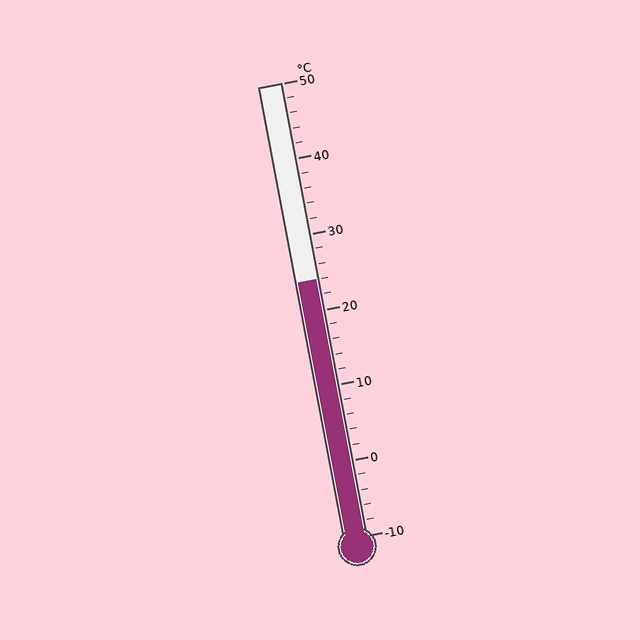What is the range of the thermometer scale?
The thermometer scale ranges from -10°C to 50°C.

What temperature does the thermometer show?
The thermometer shows approximately 24°C.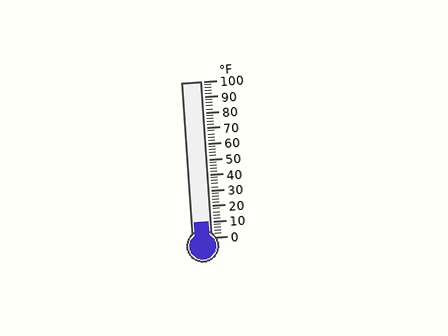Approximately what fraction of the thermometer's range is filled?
The thermometer is filled to approximately 10% of its range.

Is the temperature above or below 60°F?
The temperature is below 60°F.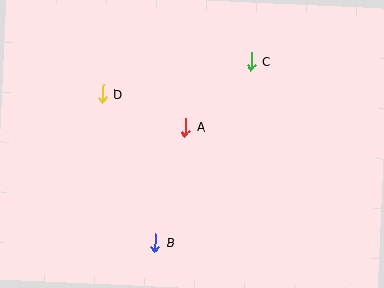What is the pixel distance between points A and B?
The distance between A and B is 120 pixels.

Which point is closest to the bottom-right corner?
Point B is closest to the bottom-right corner.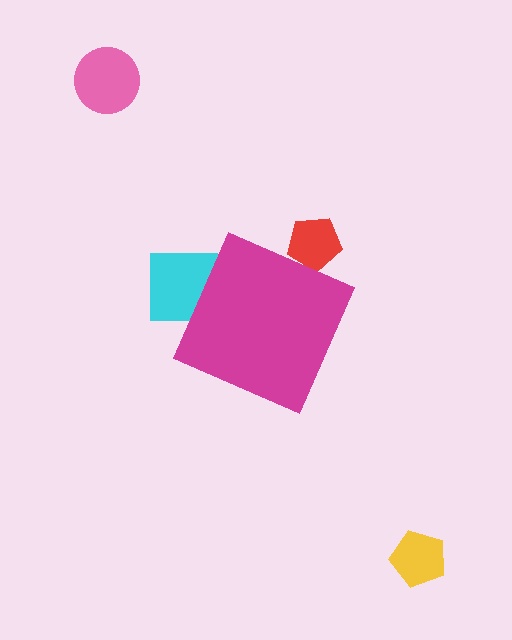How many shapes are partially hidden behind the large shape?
3 shapes are partially hidden.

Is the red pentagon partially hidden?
Yes, the red pentagon is partially hidden behind the magenta diamond.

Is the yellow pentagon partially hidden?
No, the yellow pentagon is fully visible.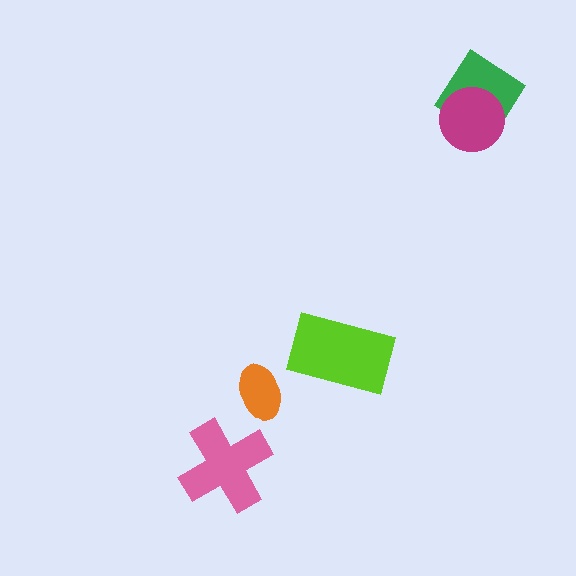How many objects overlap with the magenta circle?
1 object overlaps with the magenta circle.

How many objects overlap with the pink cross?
0 objects overlap with the pink cross.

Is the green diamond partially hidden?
Yes, it is partially covered by another shape.